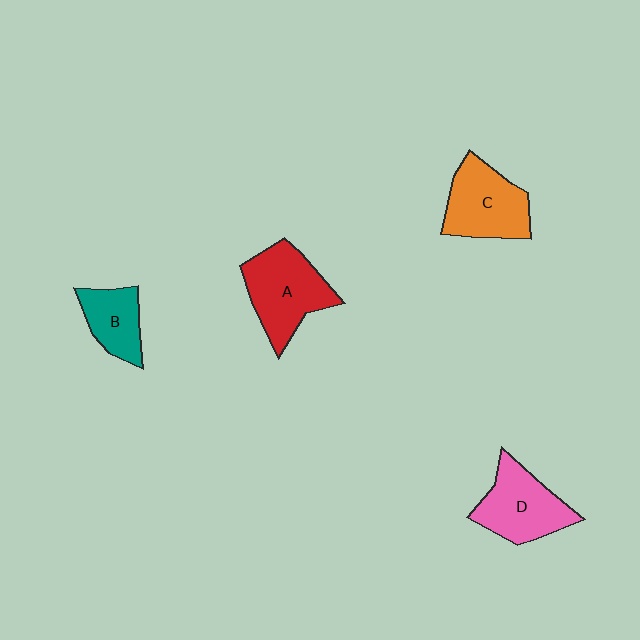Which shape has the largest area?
Shape A (red).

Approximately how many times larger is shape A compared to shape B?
Approximately 1.6 times.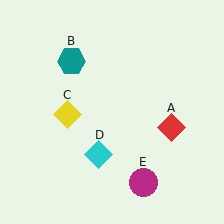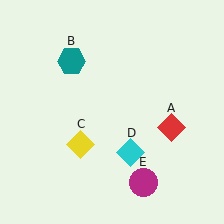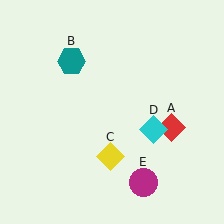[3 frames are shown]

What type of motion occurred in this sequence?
The yellow diamond (object C), cyan diamond (object D) rotated counterclockwise around the center of the scene.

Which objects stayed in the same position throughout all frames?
Red diamond (object A) and teal hexagon (object B) and magenta circle (object E) remained stationary.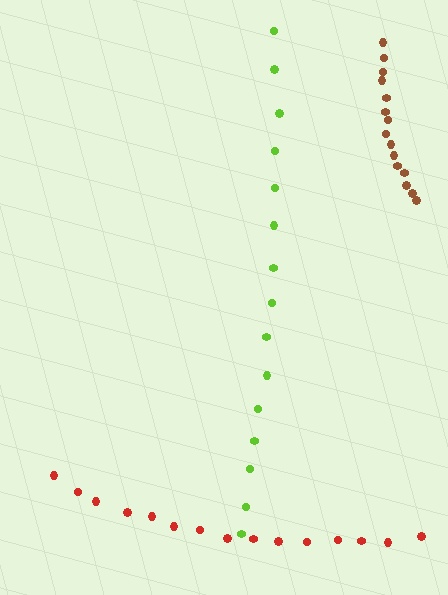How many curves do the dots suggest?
There are 3 distinct paths.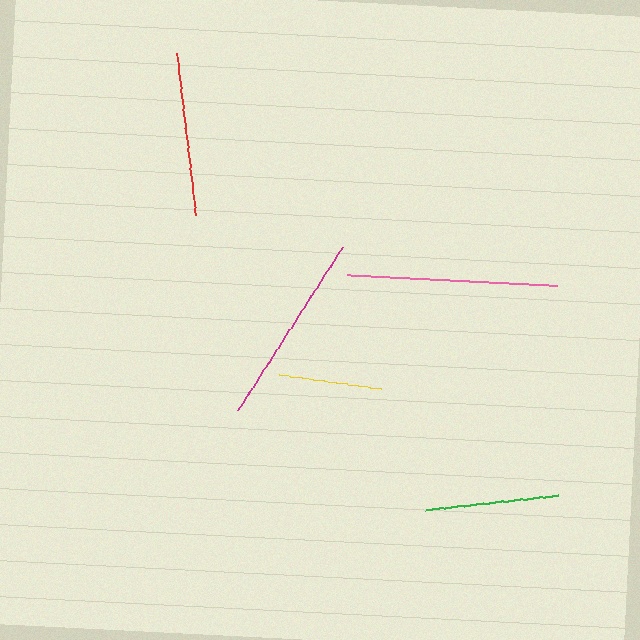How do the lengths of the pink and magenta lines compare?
The pink and magenta lines are approximately the same length.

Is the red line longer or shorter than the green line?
The red line is longer than the green line.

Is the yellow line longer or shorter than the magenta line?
The magenta line is longer than the yellow line.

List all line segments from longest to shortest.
From longest to shortest: pink, magenta, red, green, yellow.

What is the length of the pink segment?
The pink segment is approximately 210 pixels long.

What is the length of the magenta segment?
The magenta segment is approximately 194 pixels long.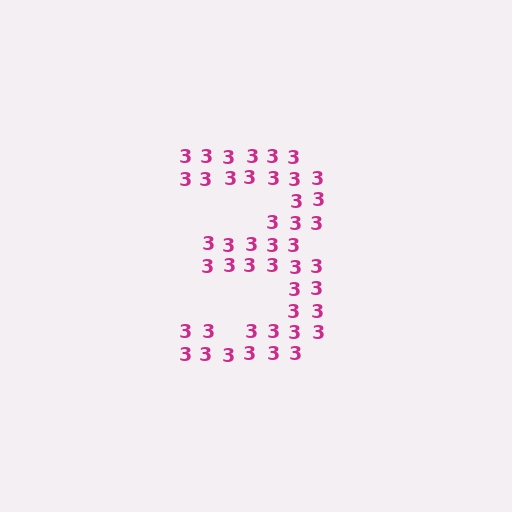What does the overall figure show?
The overall figure shows the digit 3.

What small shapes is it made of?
It is made of small digit 3's.